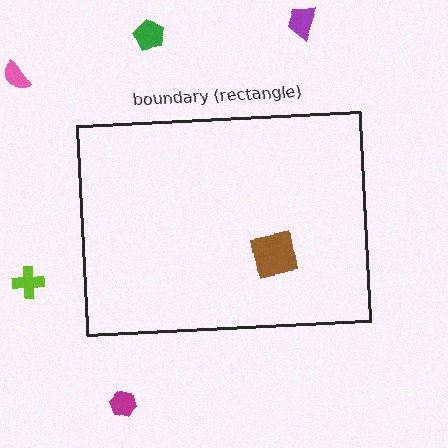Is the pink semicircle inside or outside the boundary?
Outside.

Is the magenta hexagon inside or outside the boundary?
Outside.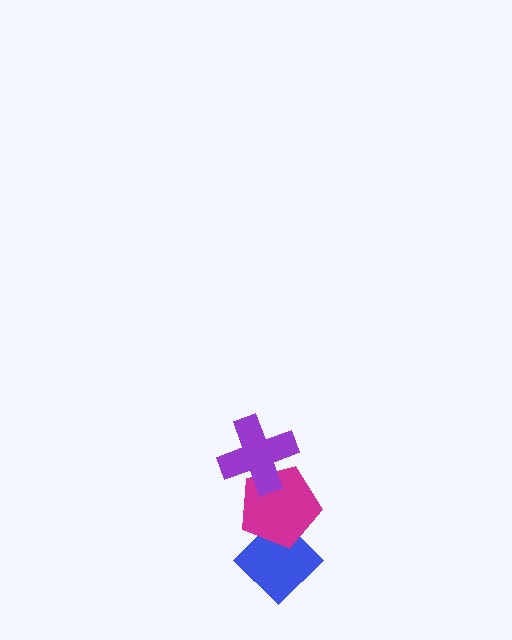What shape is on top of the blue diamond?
The magenta pentagon is on top of the blue diamond.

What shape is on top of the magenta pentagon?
The purple cross is on top of the magenta pentagon.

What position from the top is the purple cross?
The purple cross is 1st from the top.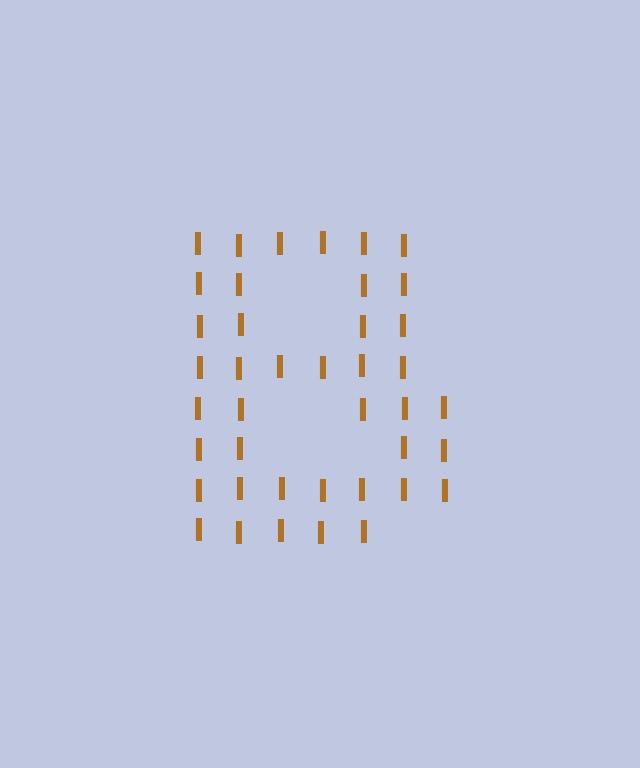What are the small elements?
The small elements are letter I's.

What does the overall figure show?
The overall figure shows the letter B.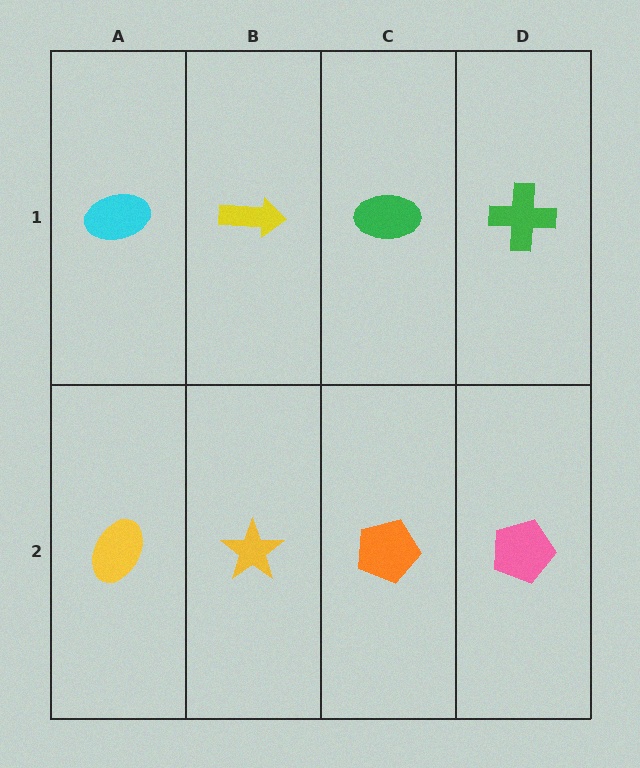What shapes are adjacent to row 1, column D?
A pink pentagon (row 2, column D), a green ellipse (row 1, column C).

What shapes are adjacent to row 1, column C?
An orange pentagon (row 2, column C), a yellow arrow (row 1, column B), a green cross (row 1, column D).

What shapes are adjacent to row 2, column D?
A green cross (row 1, column D), an orange pentagon (row 2, column C).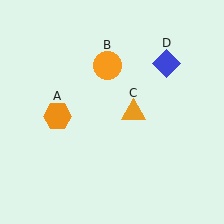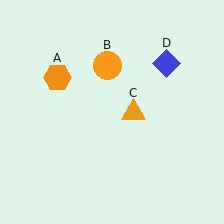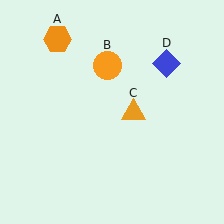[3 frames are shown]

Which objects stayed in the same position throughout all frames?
Orange circle (object B) and orange triangle (object C) and blue diamond (object D) remained stationary.